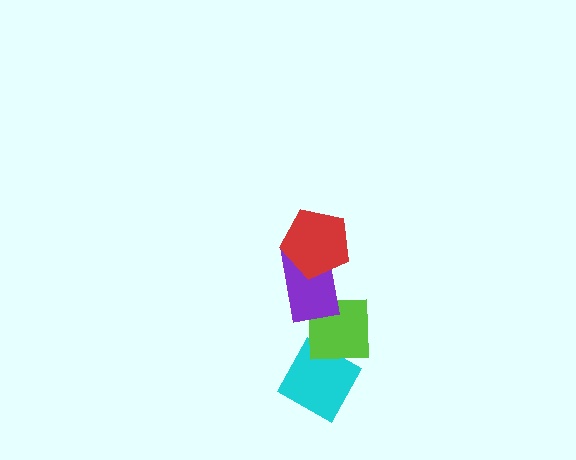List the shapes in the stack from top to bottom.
From top to bottom: the red pentagon, the purple rectangle, the lime square, the cyan diamond.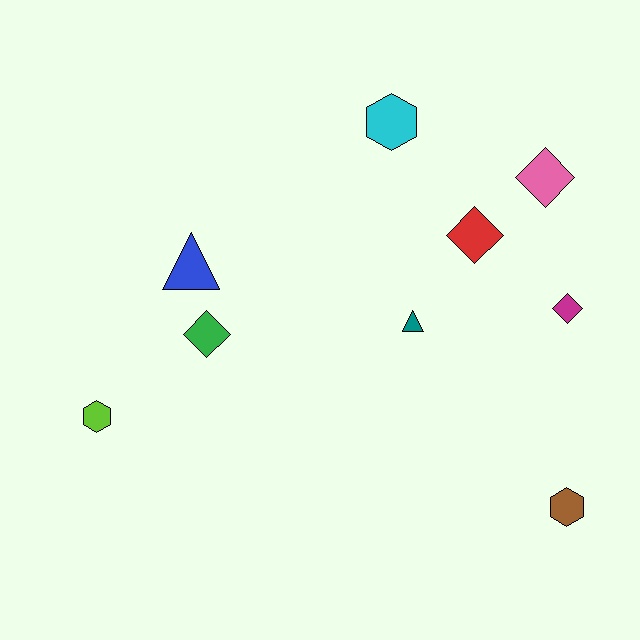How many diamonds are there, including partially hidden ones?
There are 4 diamonds.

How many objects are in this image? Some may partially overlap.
There are 9 objects.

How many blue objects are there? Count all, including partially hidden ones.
There is 1 blue object.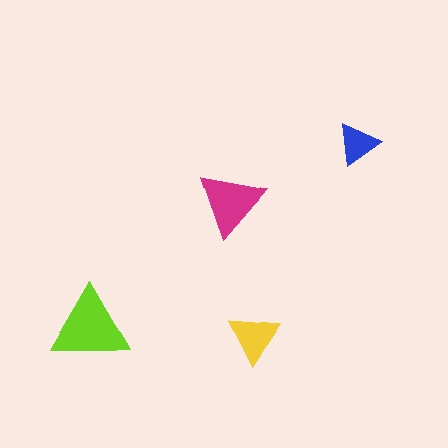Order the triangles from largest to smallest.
the lime one, the magenta one, the yellow one, the blue one.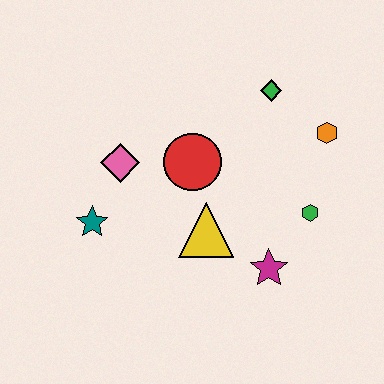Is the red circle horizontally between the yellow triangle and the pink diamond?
Yes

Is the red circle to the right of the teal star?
Yes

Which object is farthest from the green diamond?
The teal star is farthest from the green diamond.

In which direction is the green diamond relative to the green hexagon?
The green diamond is above the green hexagon.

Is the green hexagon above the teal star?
Yes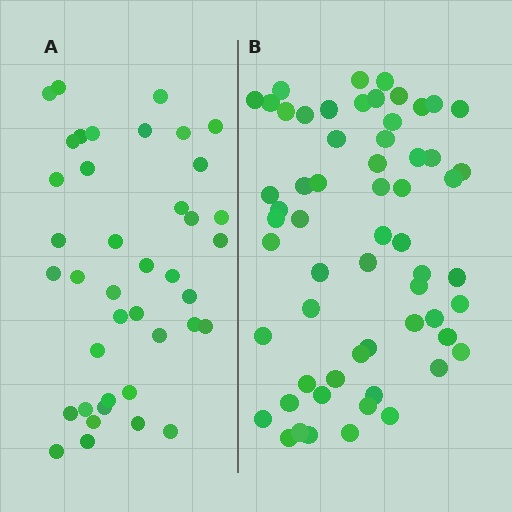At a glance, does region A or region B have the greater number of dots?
Region B (the right region) has more dots.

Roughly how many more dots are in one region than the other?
Region B has approximately 20 more dots than region A.